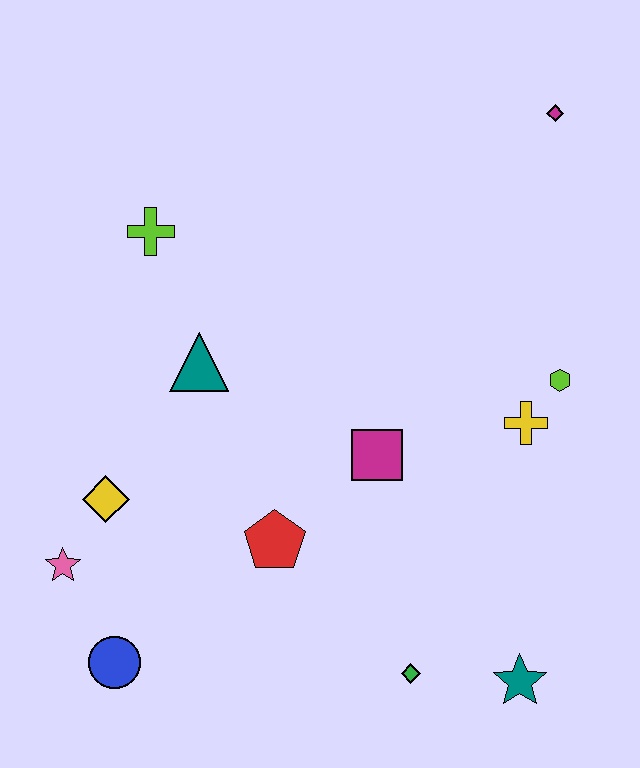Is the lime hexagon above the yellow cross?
Yes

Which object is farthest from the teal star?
The lime cross is farthest from the teal star.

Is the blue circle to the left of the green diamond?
Yes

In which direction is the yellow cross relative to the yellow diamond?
The yellow cross is to the right of the yellow diamond.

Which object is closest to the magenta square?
The red pentagon is closest to the magenta square.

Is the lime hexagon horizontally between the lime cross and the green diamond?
No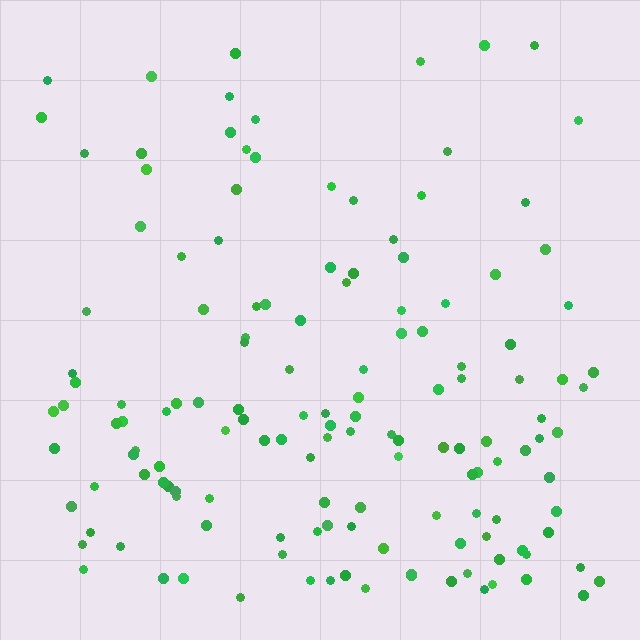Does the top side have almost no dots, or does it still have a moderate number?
Still a moderate number, just noticeably fewer than the bottom.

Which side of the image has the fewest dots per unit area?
The top.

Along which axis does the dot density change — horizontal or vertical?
Vertical.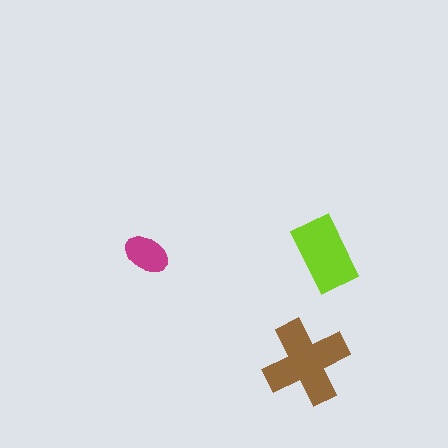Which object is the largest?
The brown cross.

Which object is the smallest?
The magenta ellipse.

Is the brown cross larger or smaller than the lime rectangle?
Larger.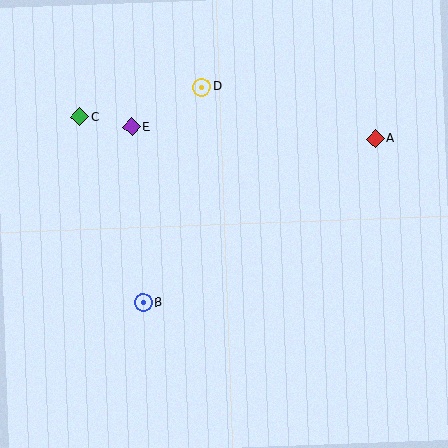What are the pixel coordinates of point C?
Point C is at (80, 117).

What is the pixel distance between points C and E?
The distance between C and E is 53 pixels.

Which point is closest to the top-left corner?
Point C is closest to the top-left corner.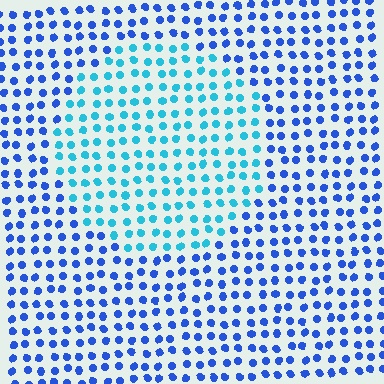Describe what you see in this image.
The image is filled with small blue elements in a uniform arrangement. A circle-shaped region is visible where the elements are tinted to a slightly different hue, forming a subtle color boundary.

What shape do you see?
I see a circle.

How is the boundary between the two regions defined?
The boundary is defined purely by a slight shift in hue (about 36 degrees). Spacing, size, and orientation are identical on both sides.